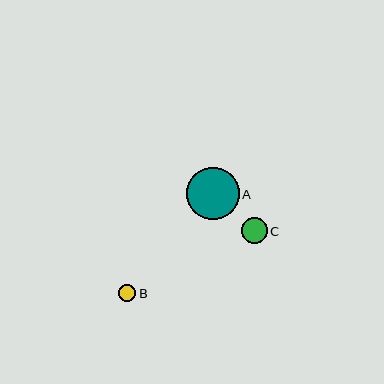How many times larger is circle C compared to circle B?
Circle C is approximately 1.5 times the size of circle B.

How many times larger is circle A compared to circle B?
Circle A is approximately 3.1 times the size of circle B.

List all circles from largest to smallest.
From largest to smallest: A, C, B.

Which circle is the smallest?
Circle B is the smallest with a size of approximately 17 pixels.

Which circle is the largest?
Circle A is the largest with a size of approximately 52 pixels.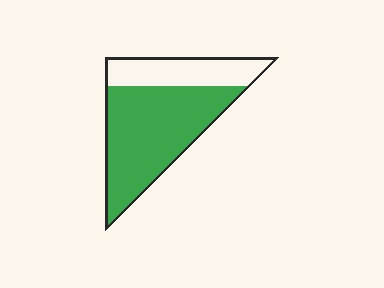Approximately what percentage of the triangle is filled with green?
Approximately 70%.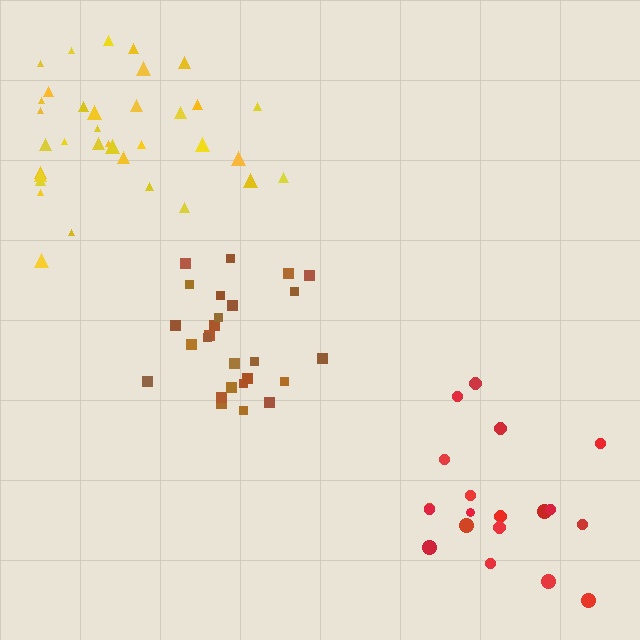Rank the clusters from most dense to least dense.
brown, yellow, red.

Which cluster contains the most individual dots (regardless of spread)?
Yellow (35).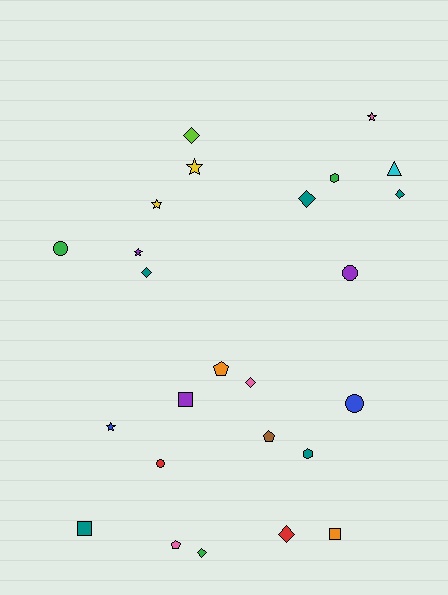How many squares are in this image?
There are 3 squares.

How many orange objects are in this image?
There are 2 orange objects.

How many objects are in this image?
There are 25 objects.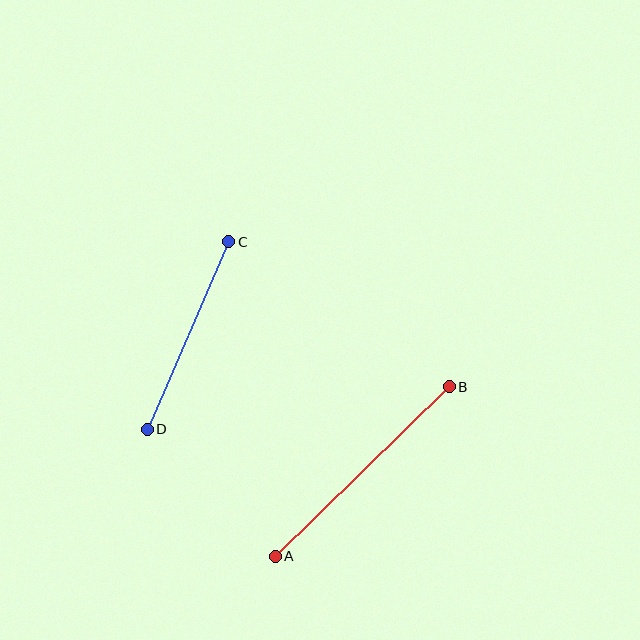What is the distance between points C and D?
The distance is approximately 204 pixels.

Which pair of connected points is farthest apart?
Points A and B are farthest apart.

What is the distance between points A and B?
The distance is approximately 243 pixels.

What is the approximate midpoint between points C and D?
The midpoint is at approximately (188, 336) pixels.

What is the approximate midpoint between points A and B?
The midpoint is at approximately (362, 471) pixels.